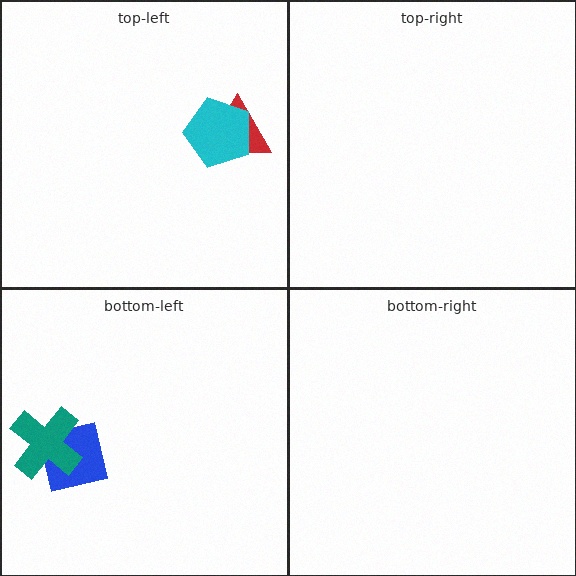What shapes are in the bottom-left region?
The blue square, the teal cross.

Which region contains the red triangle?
The top-left region.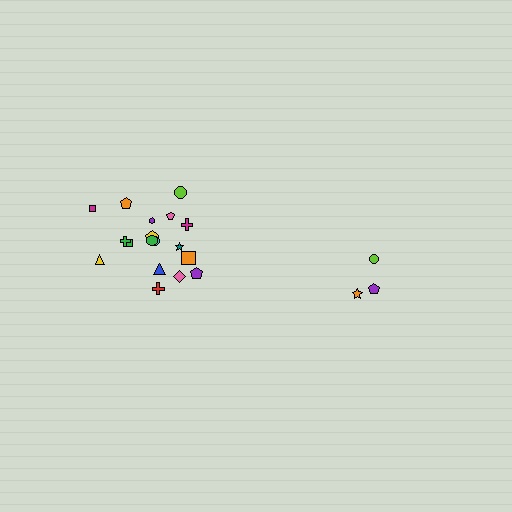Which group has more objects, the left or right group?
The left group.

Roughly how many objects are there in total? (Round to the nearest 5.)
Roughly 20 objects in total.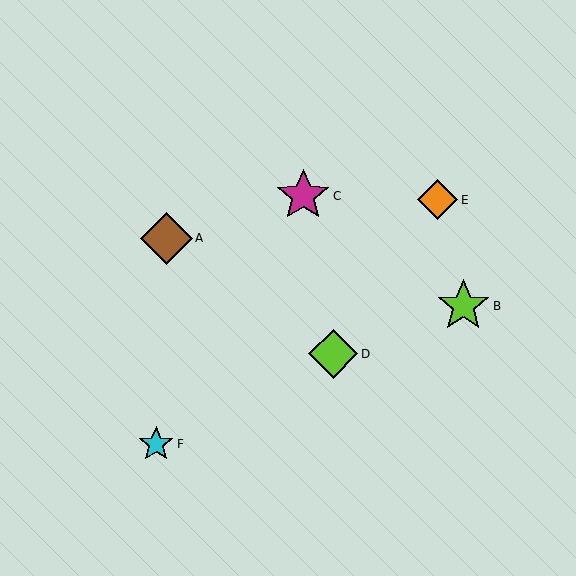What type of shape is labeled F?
Shape F is a cyan star.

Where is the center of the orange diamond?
The center of the orange diamond is at (438, 200).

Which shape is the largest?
The magenta star (labeled C) is the largest.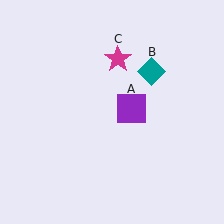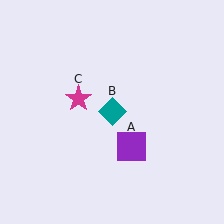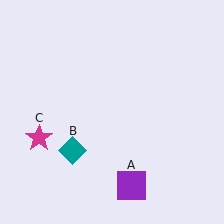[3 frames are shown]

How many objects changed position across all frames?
3 objects changed position: purple square (object A), teal diamond (object B), magenta star (object C).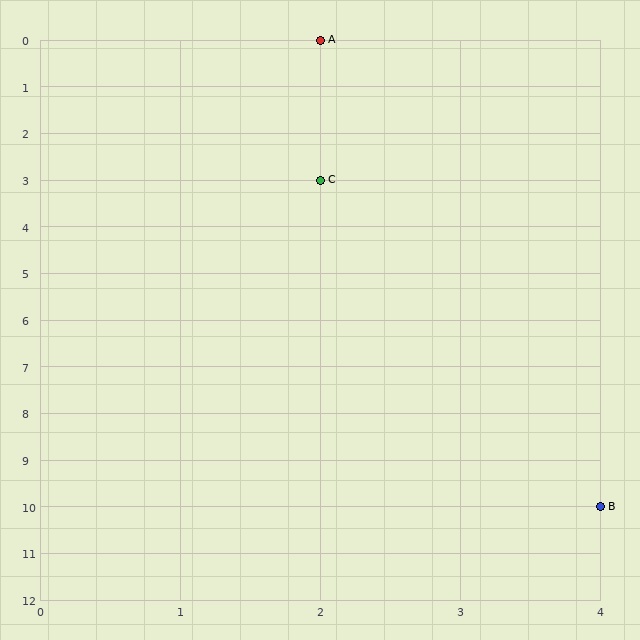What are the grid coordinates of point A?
Point A is at grid coordinates (2, 0).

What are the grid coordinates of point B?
Point B is at grid coordinates (4, 10).